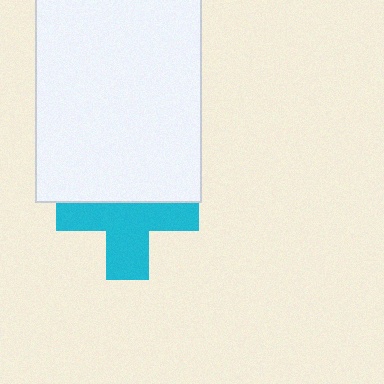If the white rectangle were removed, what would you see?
You would see the complete cyan cross.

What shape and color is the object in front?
The object in front is a white rectangle.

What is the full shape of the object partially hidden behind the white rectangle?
The partially hidden object is a cyan cross.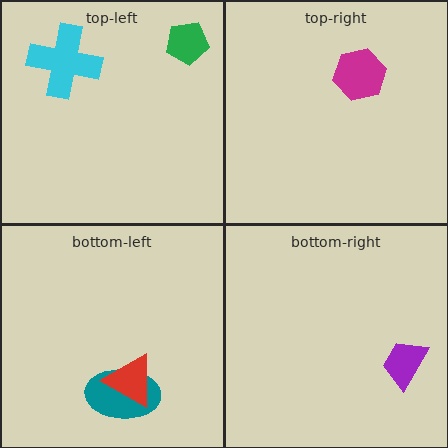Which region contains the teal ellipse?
The bottom-left region.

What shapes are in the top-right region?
The magenta hexagon.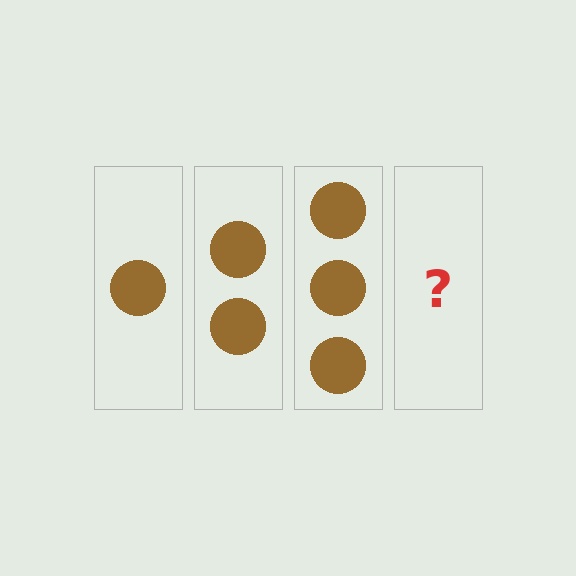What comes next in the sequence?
The next element should be 4 circles.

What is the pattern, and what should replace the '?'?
The pattern is that each step adds one more circle. The '?' should be 4 circles.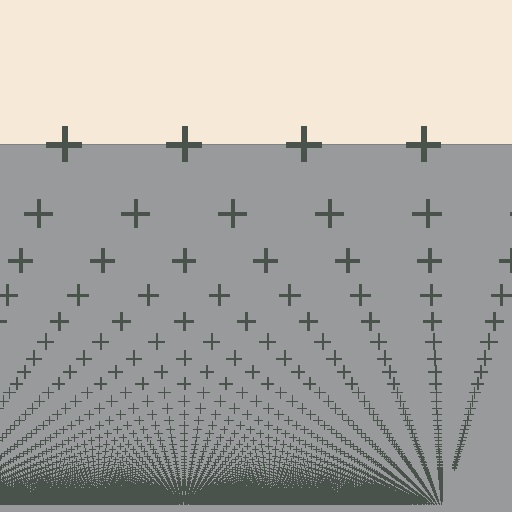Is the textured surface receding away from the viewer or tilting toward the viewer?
The surface appears to tilt toward the viewer. Texture elements get larger and sparser toward the top.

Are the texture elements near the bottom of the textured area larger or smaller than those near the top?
Smaller. The gradient is inverted — elements near the bottom are smaller and denser.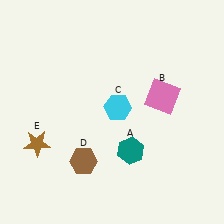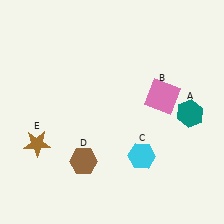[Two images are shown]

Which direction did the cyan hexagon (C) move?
The cyan hexagon (C) moved down.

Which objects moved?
The objects that moved are: the teal hexagon (A), the cyan hexagon (C).